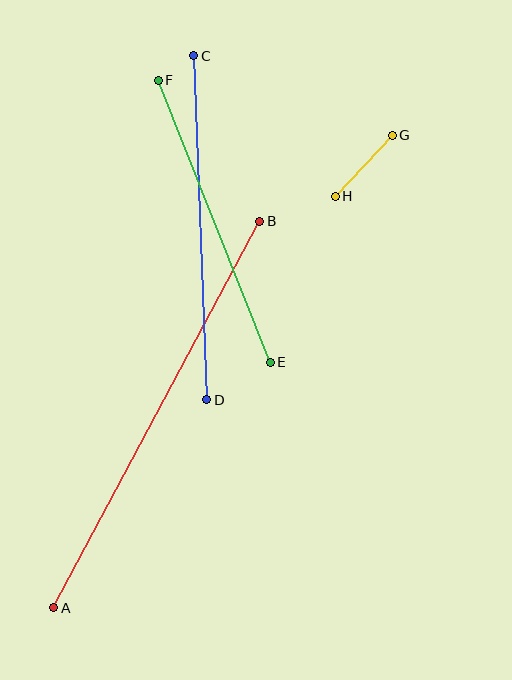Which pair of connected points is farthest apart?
Points A and B are farthest apart.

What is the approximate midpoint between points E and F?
The midpoint is at approximately (214, 221) pixels.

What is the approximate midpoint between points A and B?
The midpoint is at approximately (157, 414) pixels.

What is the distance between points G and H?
The distance is approximately 83 pixels.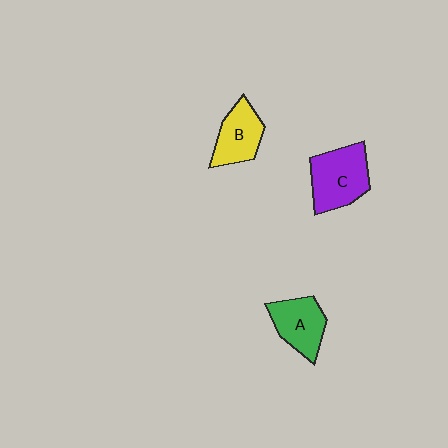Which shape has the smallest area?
Shape B (yellow).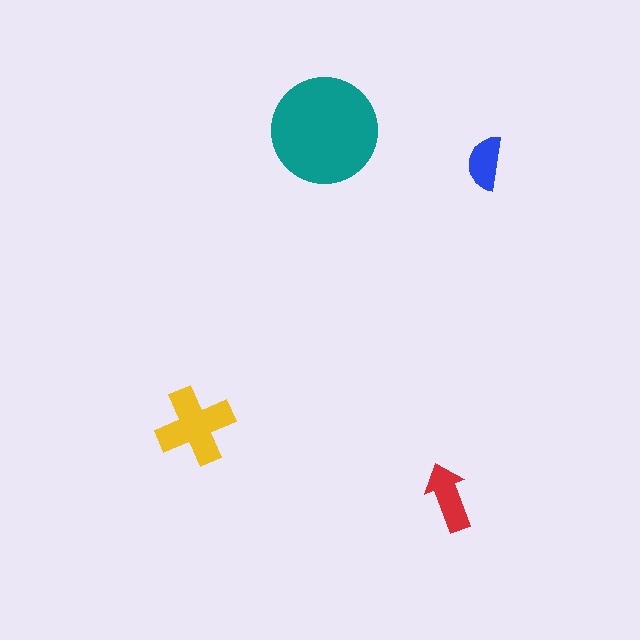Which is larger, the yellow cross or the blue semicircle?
The yellow cross.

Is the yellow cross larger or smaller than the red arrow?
Larger.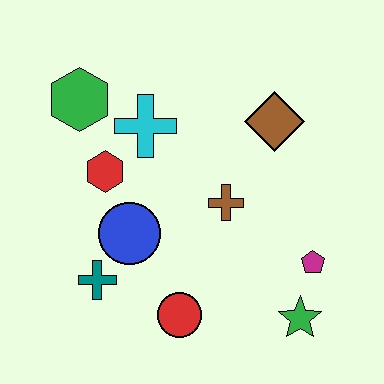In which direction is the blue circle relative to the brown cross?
The blue circle is to the left of the brown cross.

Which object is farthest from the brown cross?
The green hexagon is farthest from the brown cross.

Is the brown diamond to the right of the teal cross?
Yes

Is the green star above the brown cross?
No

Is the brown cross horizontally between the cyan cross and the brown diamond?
Yes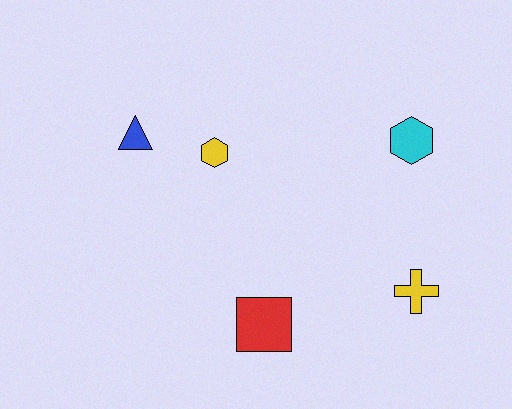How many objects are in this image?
There are 5 objects.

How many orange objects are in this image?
There are no orange objects.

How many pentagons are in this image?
There are no pentagons.